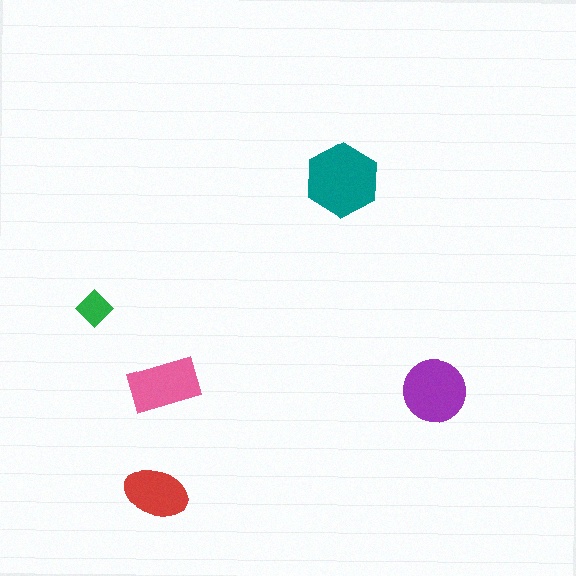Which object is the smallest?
The green diamond.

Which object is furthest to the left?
The green diamond is leftmost.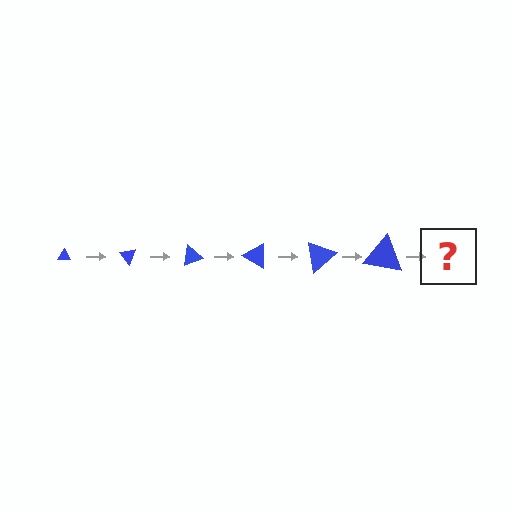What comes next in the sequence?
The next element should be a triangle, larger than the previous one and rotated 300 degrees from the start.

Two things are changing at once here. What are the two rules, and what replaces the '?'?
The two rules are that the triangle grows larger each step and it rotates 50 degrees each step. The '?' should be a triangle, larger than the previous one and rotated 300 degrees from the start.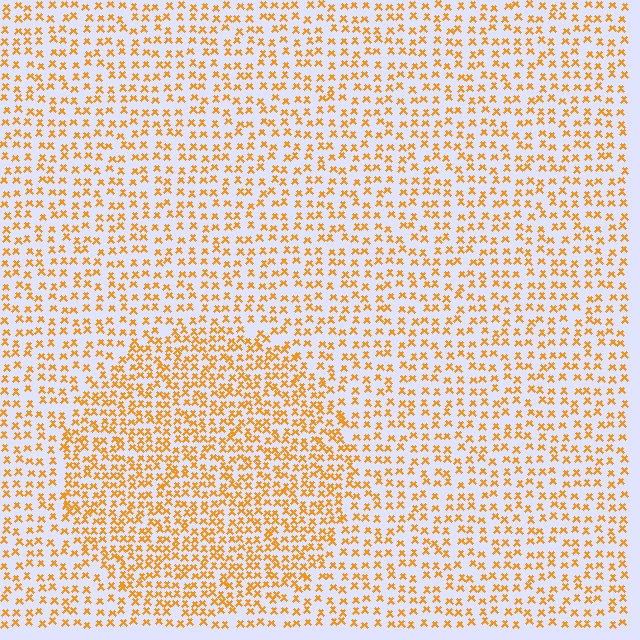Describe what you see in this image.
The image contains small orange elements arranged at two different densities. A circle-shaped region is visible where the elements are more densely packed than the surrounding area.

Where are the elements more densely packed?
The elements are more densely packed inside the circle boundary.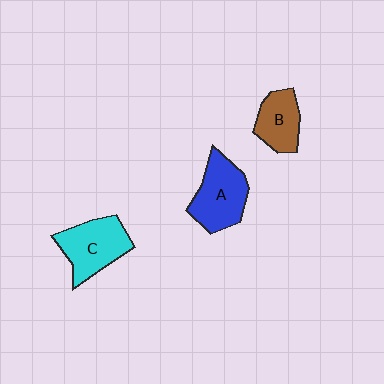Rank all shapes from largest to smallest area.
From largest to smallest: A (blue), C (cyan), B (brown).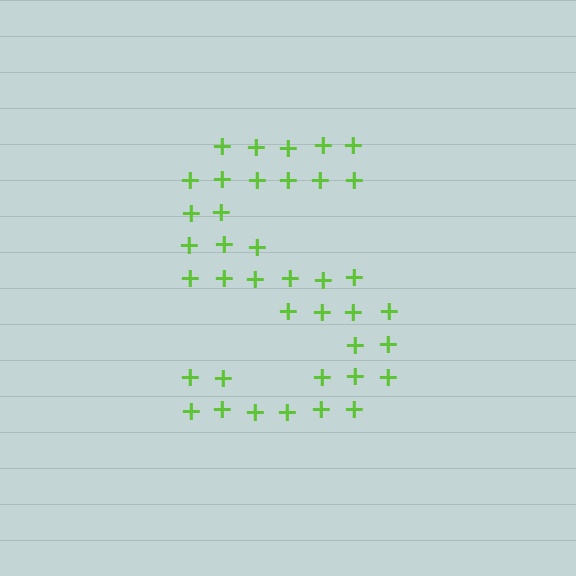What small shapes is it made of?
It is made of small plus signs.